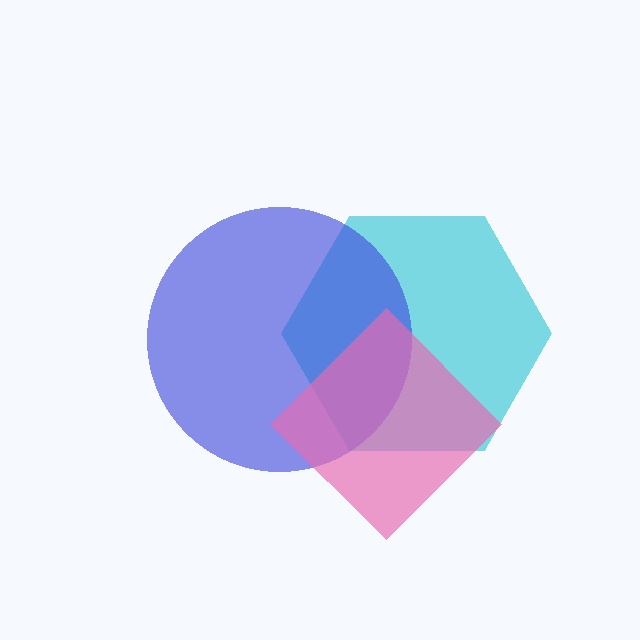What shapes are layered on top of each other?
The layered shapes are: a cyan hexagon, a blue circle, a pink diamond.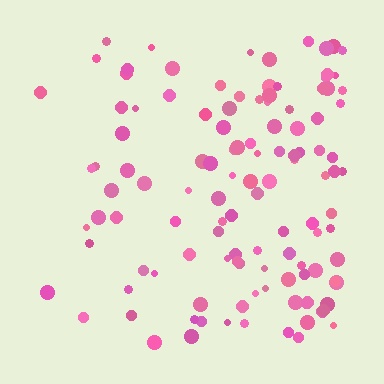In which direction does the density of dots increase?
From left to right, with the right side densest.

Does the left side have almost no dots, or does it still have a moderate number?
Still a moderate number, just noticeably fewer than the right.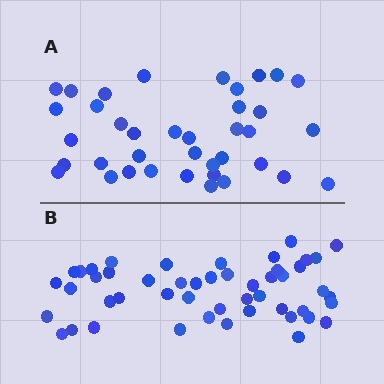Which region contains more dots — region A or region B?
Region B (the bottom region) has more dots.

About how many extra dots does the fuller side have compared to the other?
Region B has roughly 12 or so more dots than region A.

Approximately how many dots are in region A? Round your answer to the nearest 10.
About 40 dots. (The exact count is 38, which rounds to 40.)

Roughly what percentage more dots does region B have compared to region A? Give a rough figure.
About 30% more.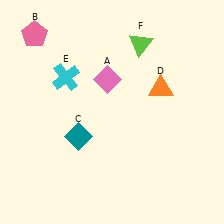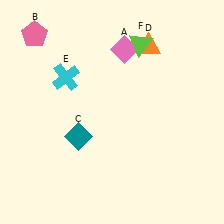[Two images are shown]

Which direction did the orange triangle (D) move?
The orange triangle (D) moved up.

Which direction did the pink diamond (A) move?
The pink diamond (A) moved up.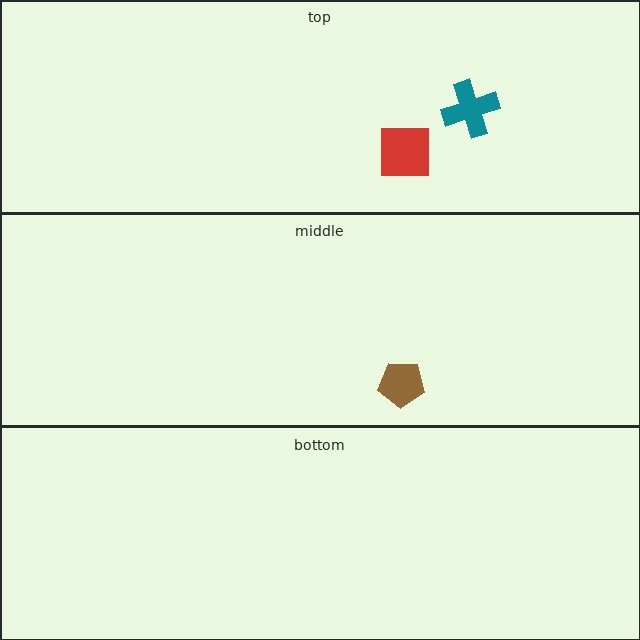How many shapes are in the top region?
2.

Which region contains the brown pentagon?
The middle region.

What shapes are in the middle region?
The brown pentagon.